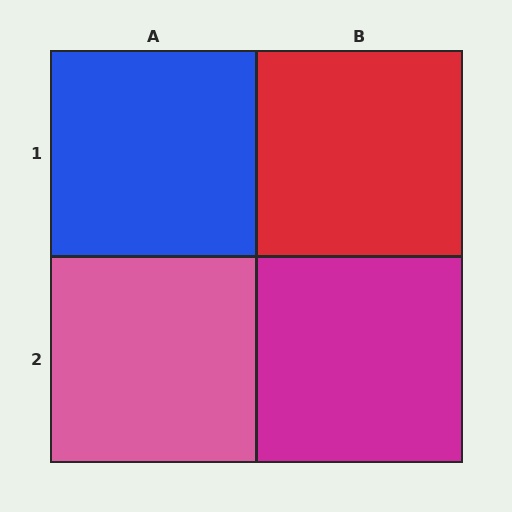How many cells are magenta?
1 cell is magenta.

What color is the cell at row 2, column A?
Pink.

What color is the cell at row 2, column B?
Magenta.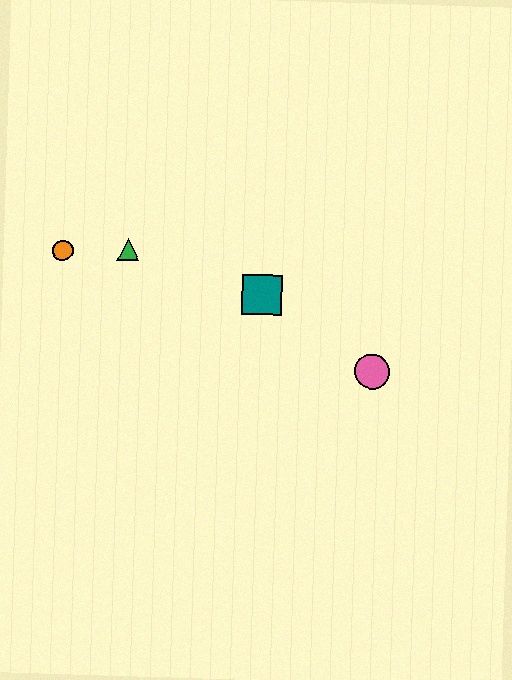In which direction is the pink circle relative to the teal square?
The pink circle is to the right of the teal square.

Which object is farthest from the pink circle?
The orange circle is farthest from the pink circle.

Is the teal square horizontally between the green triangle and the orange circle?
No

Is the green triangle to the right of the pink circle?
No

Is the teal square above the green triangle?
No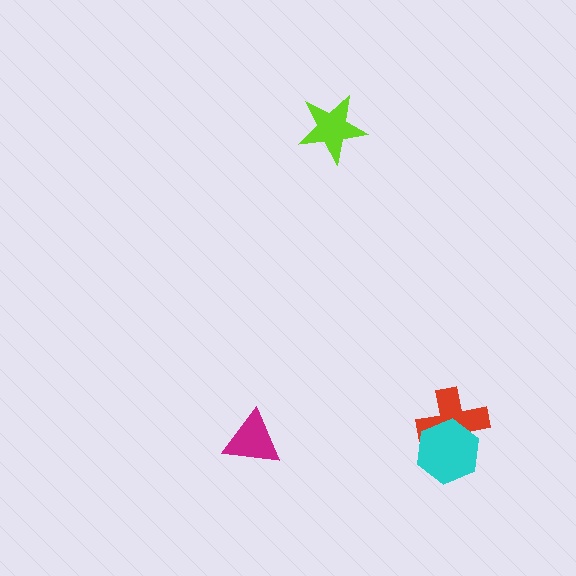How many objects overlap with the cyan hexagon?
1 object overlaps with the cyan hexagon.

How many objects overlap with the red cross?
1 object overlaps with the red cross.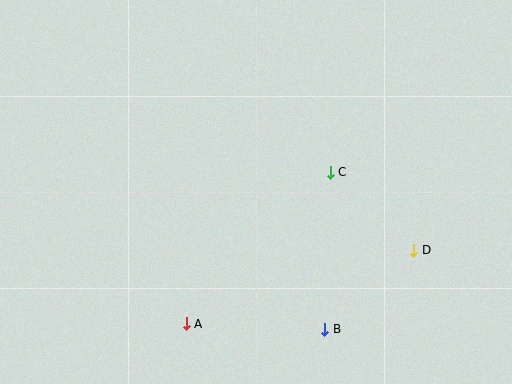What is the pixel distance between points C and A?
The distance between C and A is 209 pixels.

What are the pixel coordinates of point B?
Point B is at (325, 329).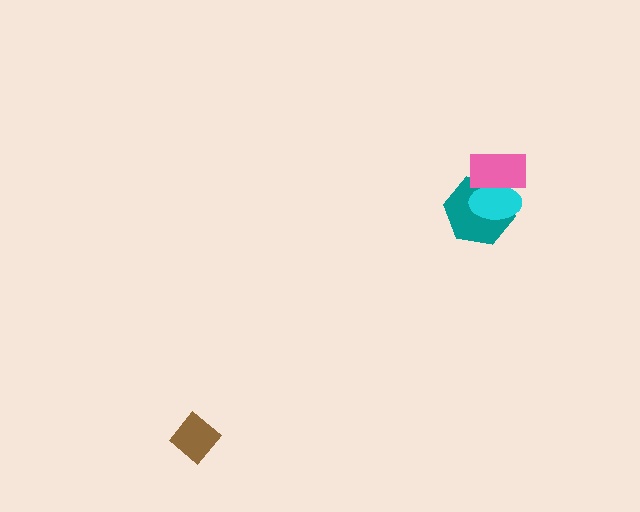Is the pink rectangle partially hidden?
No, no other shape covers it.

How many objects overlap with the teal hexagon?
2 objects overlap with the teal hexagon.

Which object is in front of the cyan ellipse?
The pink rectangle is in front of the cyan ellipse.